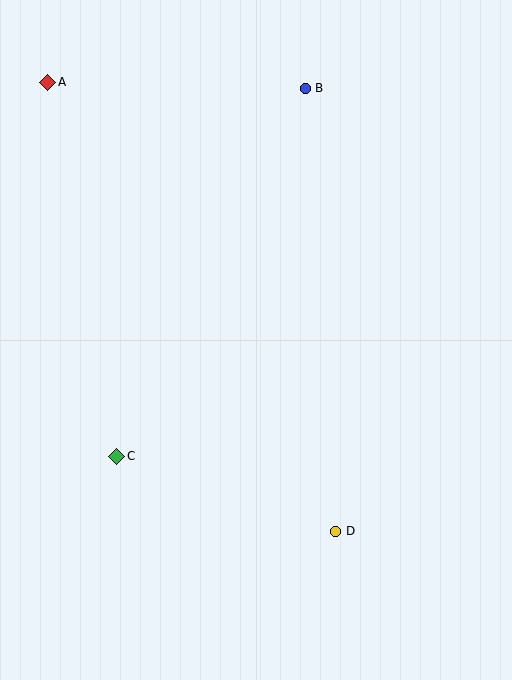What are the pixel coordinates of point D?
Point D is at (336, 531).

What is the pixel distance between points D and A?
The distance between D and A is 533 pixels.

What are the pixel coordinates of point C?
Point C is at (117, 456).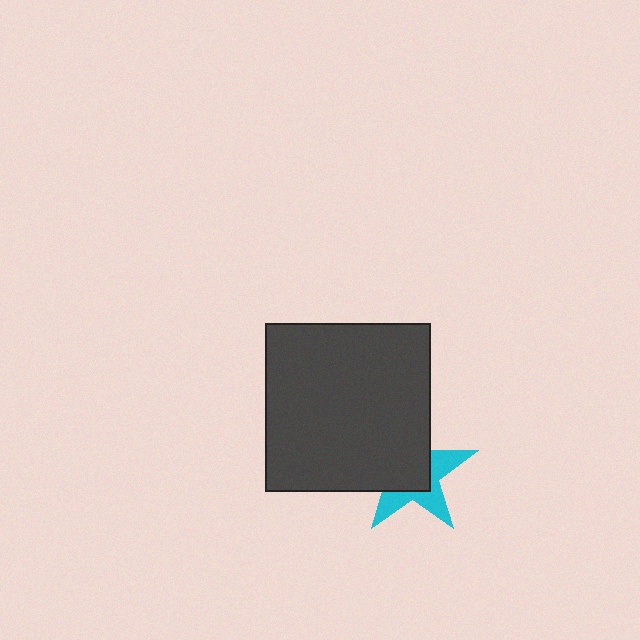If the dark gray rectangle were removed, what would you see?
You would see the complete cyan star.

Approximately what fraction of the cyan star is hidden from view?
Roughly 58% of the cyan star is hidden behind the dark gray rectangle.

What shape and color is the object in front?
The object in front is a dark gray rectangle.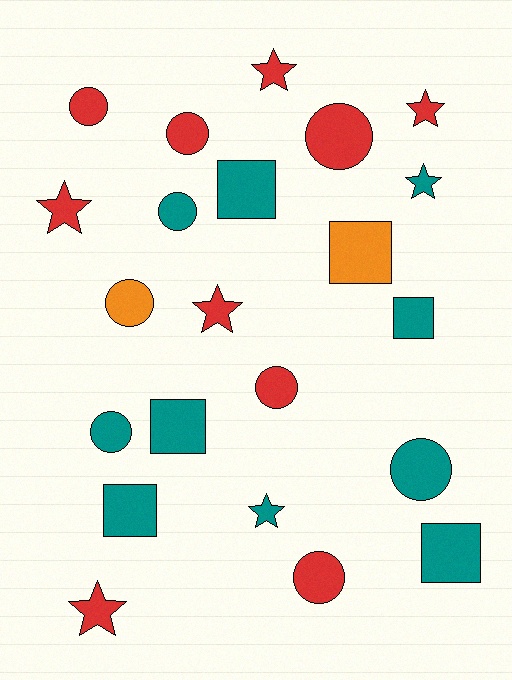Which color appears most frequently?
Red, with 10 objects.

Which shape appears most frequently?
Circle, with 9 objects.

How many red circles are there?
There are 5 red circles.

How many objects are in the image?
There are 22 objects.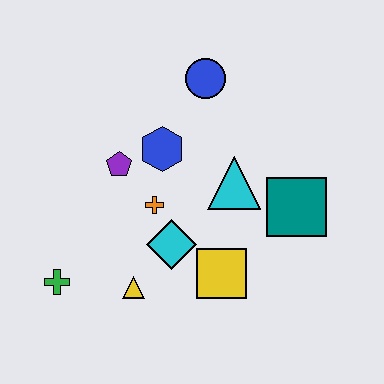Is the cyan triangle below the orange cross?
No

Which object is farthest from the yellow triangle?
The blue circle is farthest from the yellow triangle.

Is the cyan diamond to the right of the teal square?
No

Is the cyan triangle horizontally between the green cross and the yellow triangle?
No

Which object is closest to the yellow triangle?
The cyan diamond is closest to the yellow triangle.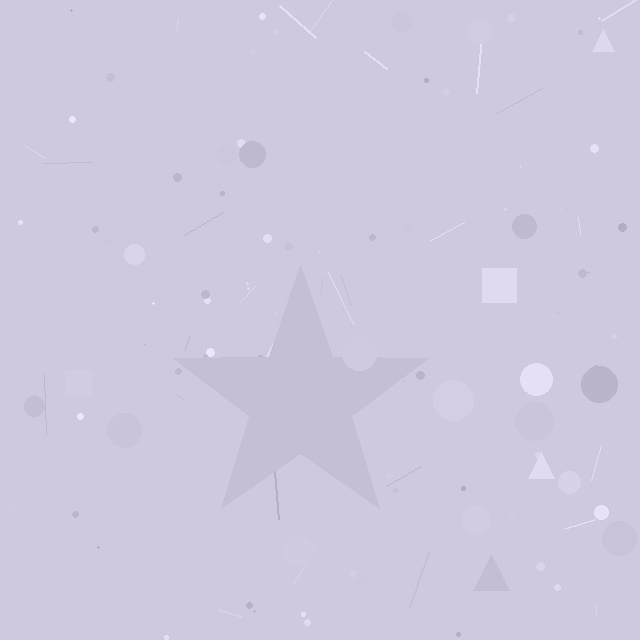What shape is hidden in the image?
A star is hidden in the image.